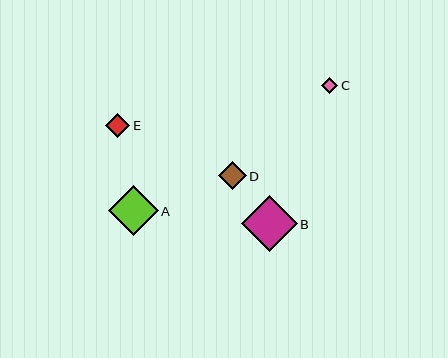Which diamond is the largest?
Diamond B is the largest with a size of approximately 56 pixels.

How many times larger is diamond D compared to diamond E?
Diamond D is approximately 1.1 times the size of diamond E.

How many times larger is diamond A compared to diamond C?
Diamond A is approximately 3.1 times the size of diamond C.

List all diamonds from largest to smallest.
From largest to smallest: B, A, D, E, C.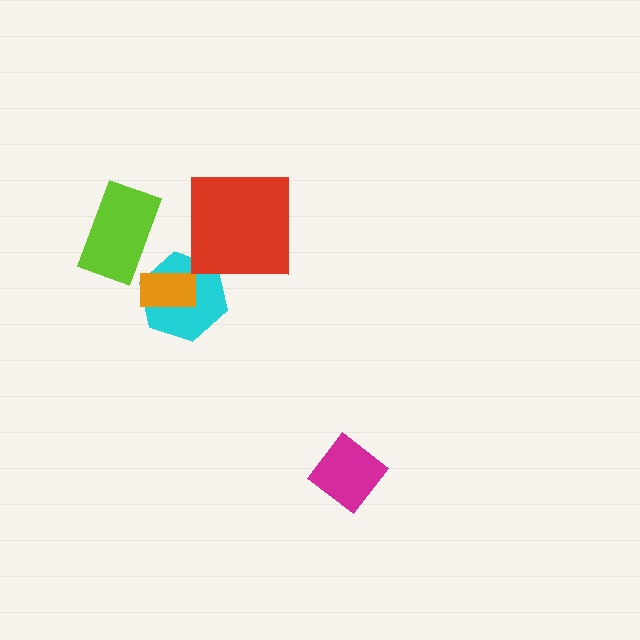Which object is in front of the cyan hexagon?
The orange rectangle is in front of the cyan hexagon.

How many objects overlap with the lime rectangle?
0 objects overlap with the lime rectangle.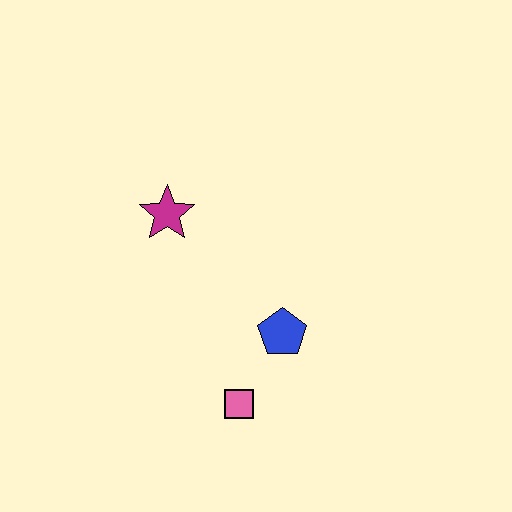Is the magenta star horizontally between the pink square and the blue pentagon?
No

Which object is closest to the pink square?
The blue pentagon is closest to the pink square.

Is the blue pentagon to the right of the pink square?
Yes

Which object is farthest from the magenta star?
The pink square is farthest from the magenta star.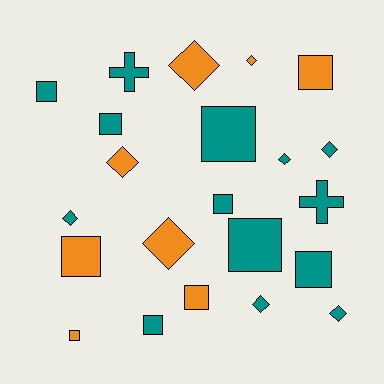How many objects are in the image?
There are 22 objects.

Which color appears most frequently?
Teal, with 14 objects.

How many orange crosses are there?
There are no orange crosses.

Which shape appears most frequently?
Square, with 11 objects.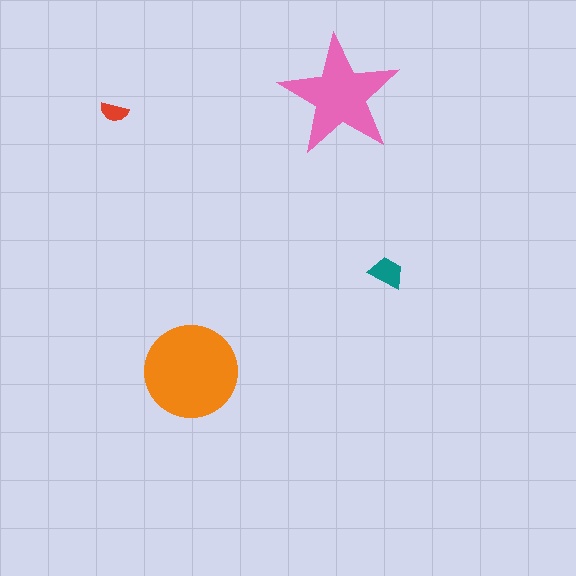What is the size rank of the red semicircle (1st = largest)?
4th.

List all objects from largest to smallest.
The orange circle, the pink star, the teal trapezoid, the red semicircle.